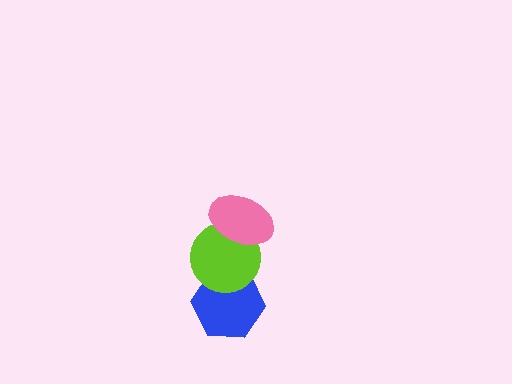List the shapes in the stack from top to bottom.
From top to bottom: the pink ellipse, the lime circle, the blue hexagon.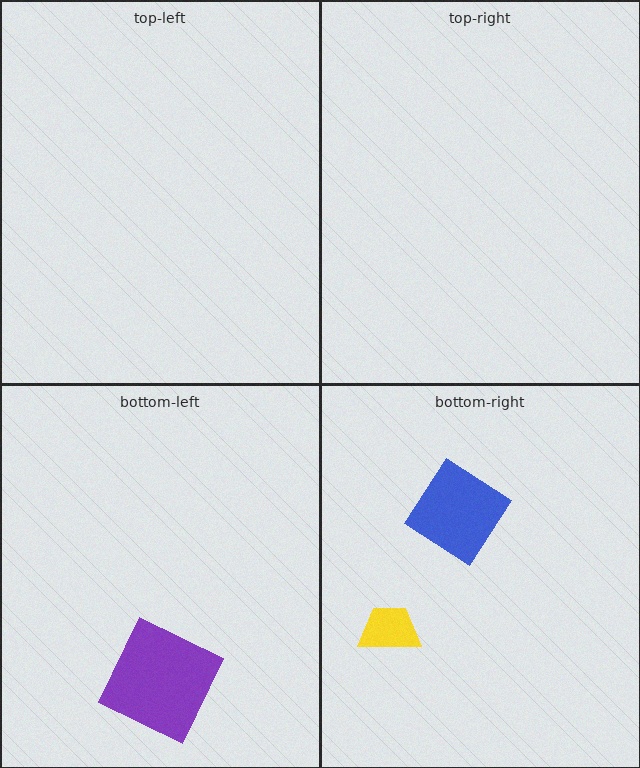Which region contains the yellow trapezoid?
The bottom-right region.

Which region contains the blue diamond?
The bottom-right region.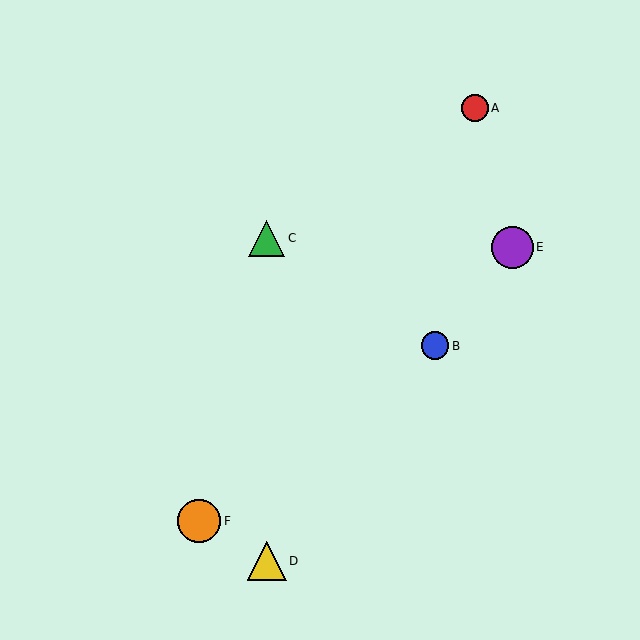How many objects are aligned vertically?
2 objects (C, D) are aligned vertically.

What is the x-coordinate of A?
Object A is at x≈475.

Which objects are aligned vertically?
Objects C, D are aligned vertically.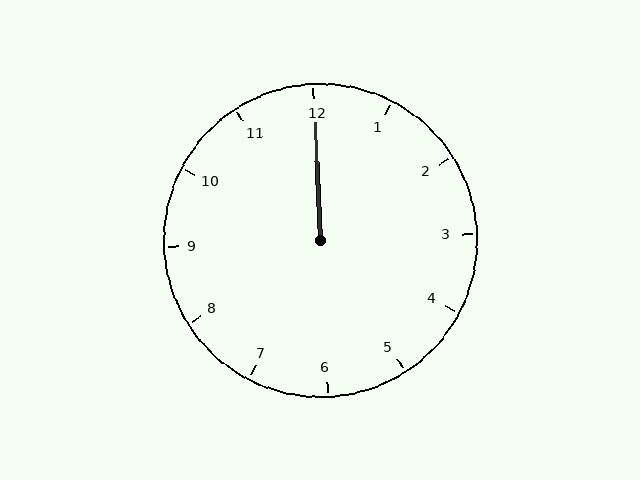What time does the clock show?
12:00.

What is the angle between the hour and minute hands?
Approximately 0 degrees.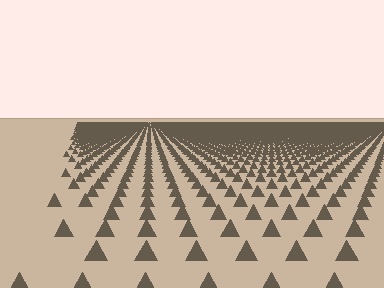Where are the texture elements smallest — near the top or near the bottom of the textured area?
Near the top.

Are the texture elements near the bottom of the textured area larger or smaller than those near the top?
Larger. Near the bottom, elements are closer to the viewer and appear at a bigger on-screen size.